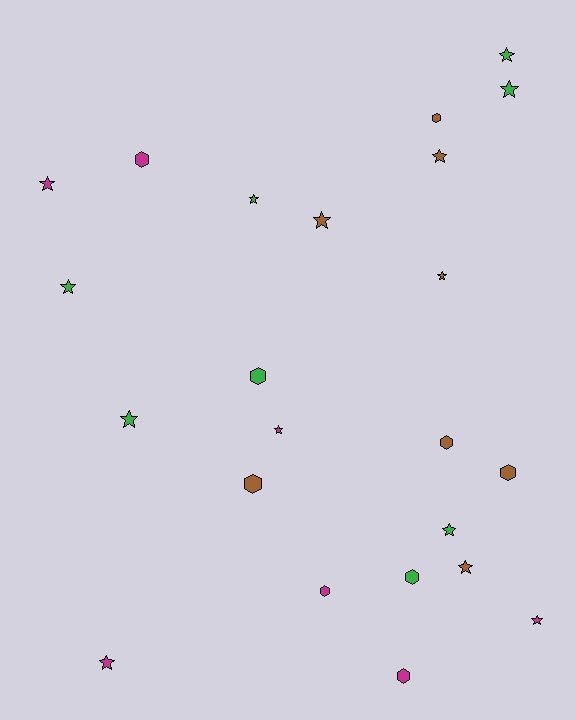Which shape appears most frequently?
Star, with 14 objects.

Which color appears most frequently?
Green, with 8 objects.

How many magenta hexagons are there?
There are 3 magenta hexagons.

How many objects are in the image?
There are 23 objects.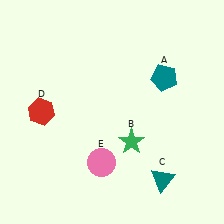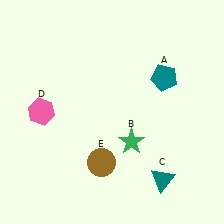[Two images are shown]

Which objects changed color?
D changed from red to pink. E changed from pink to brown.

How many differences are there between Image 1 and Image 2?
There are 2 differences between the two images.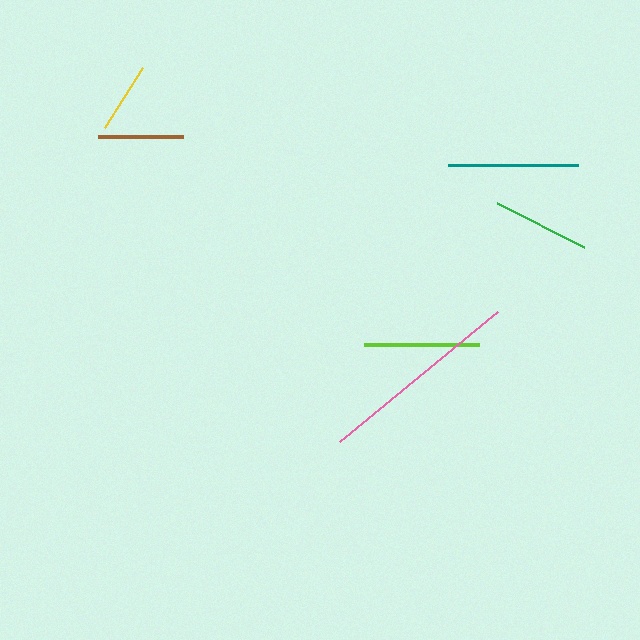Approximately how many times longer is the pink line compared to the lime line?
The pink line is approximately 1.8 times the length of the lime line.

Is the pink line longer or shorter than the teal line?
The pink line is longer than the teal line.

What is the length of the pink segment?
The pink segment is approximately 204 pixels long.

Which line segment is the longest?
The pink line is the longest at approximately 204 pixels.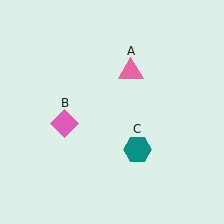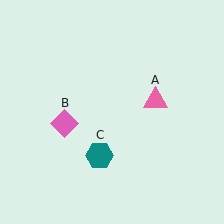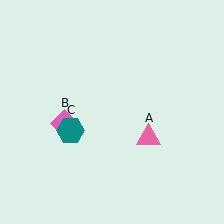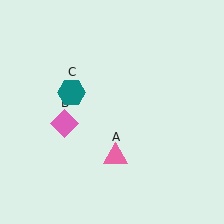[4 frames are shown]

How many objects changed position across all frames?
2 objects changed position: pink triangle (object A), teal hexagon (object C).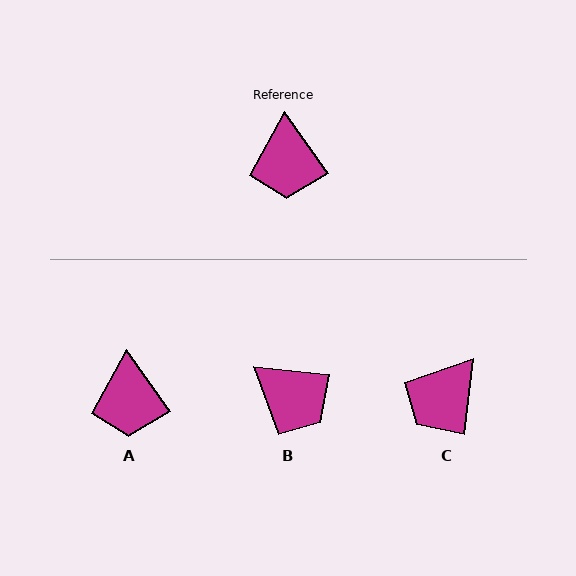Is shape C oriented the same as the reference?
No, it is off by about 42 degrees.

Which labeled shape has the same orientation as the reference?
A.